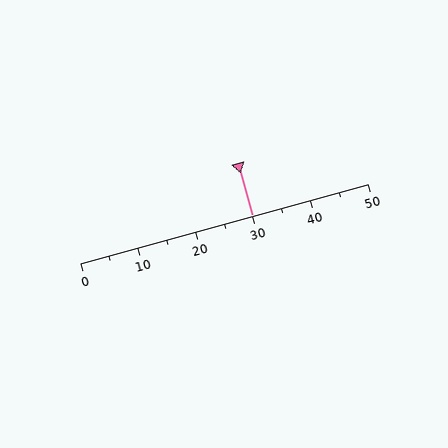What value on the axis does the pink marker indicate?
The marker indicates approximately 30.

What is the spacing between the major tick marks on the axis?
The major ticks are spaced 10 apart.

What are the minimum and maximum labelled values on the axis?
The axis runs from 0 to 50.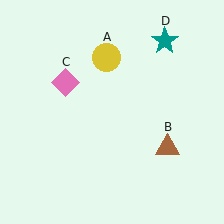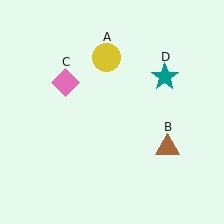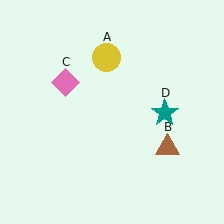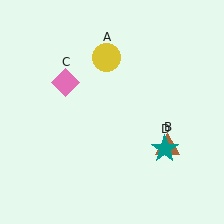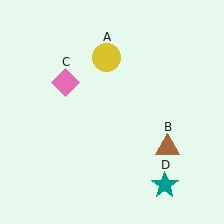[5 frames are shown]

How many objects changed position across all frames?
1 object changed position: teal star (object D).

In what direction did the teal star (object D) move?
The teal star (object D) moved down.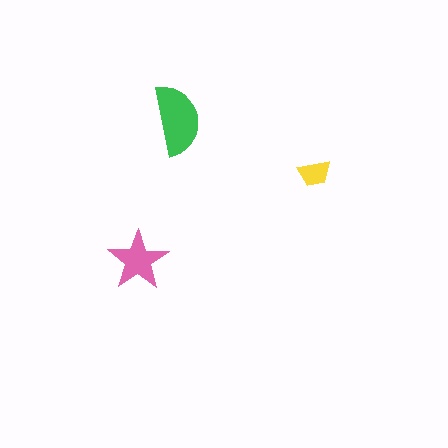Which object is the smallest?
The yellow trapezoid.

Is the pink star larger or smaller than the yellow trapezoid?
Larger.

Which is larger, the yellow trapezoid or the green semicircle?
The green semicircle.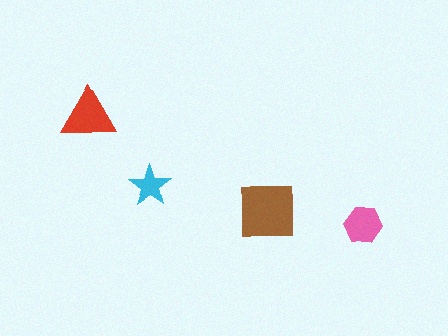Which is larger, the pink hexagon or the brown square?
The brown square.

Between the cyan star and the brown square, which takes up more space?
The brown square.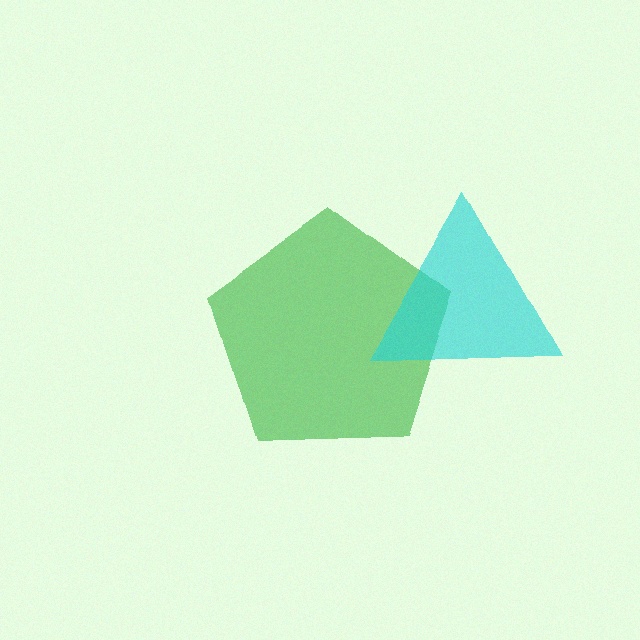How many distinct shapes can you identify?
There are 2 distinct shapes: a green pentagon, a cyan triangle.